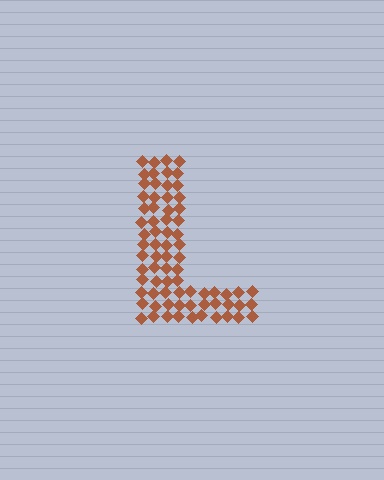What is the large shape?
The large shape is the letter L.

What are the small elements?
The small elements are diamonds.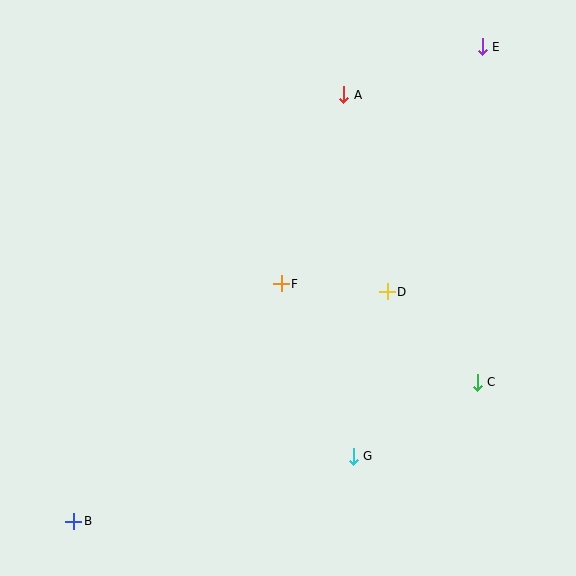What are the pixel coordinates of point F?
Point F is at (281, 284).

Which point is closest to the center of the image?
Point F at (281, 284) is closest to the center.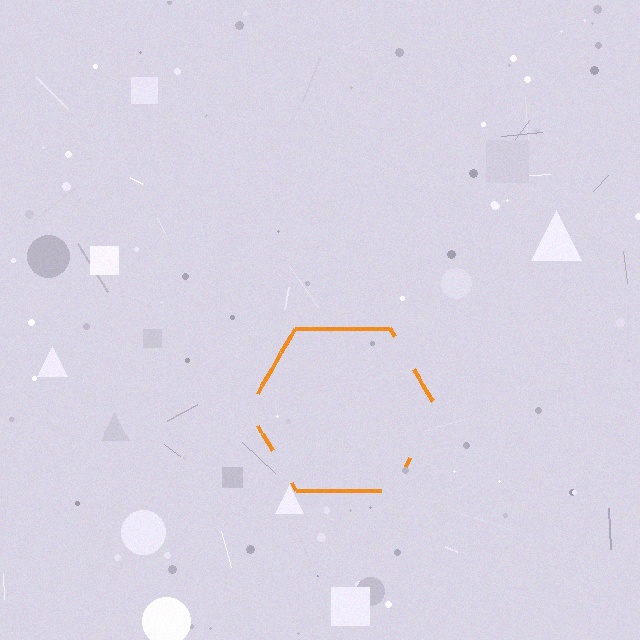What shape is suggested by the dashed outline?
The dashed outline suggests a hexagon.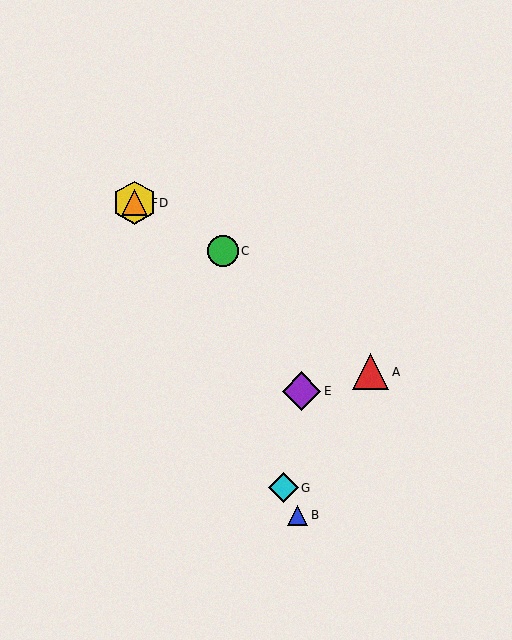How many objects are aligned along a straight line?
4 objects (B, D, F, G) are aligned along a straight line.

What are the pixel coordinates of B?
Object B is at (298, 515).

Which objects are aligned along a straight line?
Objects B, D, F, G are aligned along a straight line.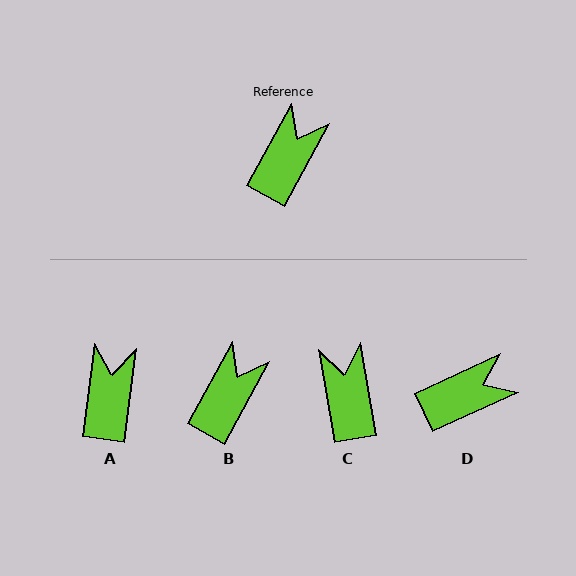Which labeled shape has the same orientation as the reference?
B.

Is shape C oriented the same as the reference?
No, it is off by about 38 degrees.